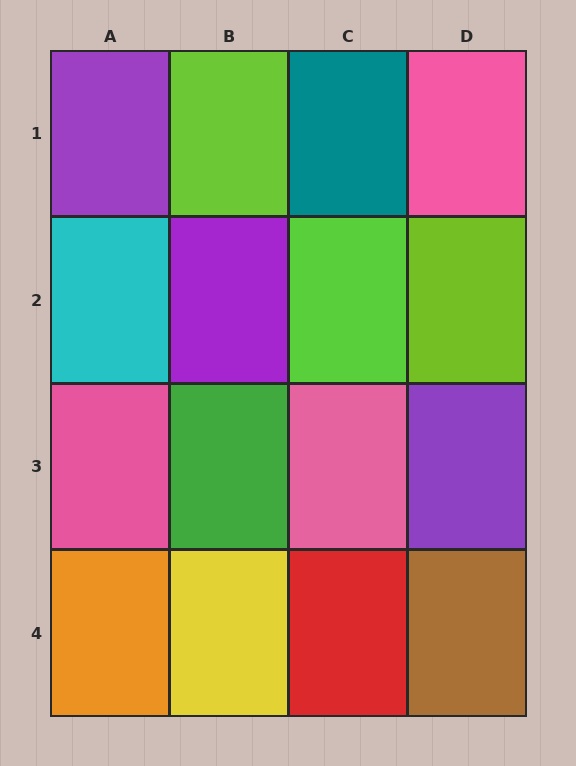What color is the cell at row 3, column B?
Green.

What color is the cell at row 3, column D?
Purple.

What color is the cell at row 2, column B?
Purple.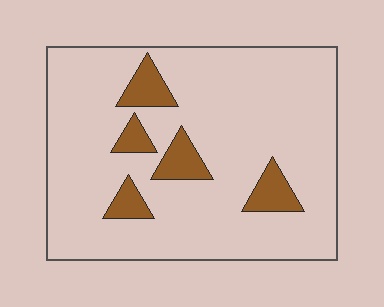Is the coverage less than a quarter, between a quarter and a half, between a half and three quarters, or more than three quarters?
Less than a quarter.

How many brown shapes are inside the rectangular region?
5.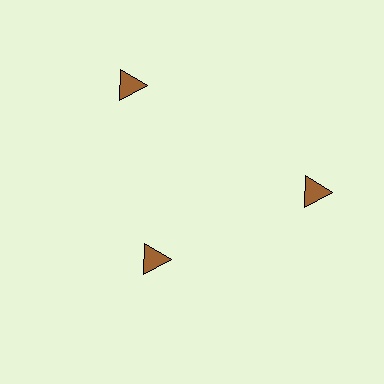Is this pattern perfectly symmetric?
No. The 3 brown triangles are arranged in a ring, but one element near the 7 o'clock position is pulled inward toward the center, breaking the 3-fold rotational symmetry.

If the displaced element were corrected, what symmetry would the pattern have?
It would have 3-fold rotational symmetry — the pattern would map onto itself every 120 degrees.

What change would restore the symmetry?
The symmetry would be restored by moving it outward, back onto the ring so that all 3 triangles sit at equal angles and equal distance from the center.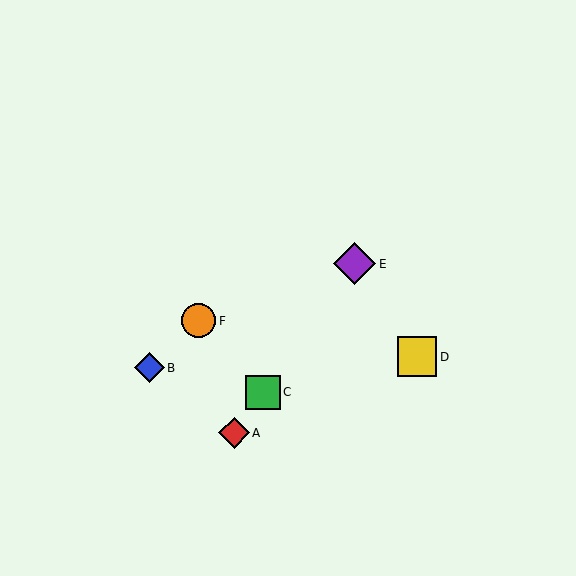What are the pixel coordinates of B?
Object B is at (149, 368).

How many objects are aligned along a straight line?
3 objects (A, C, E) are aligned along a straight line.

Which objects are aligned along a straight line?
Objects A, C, E are aligned along a straight line.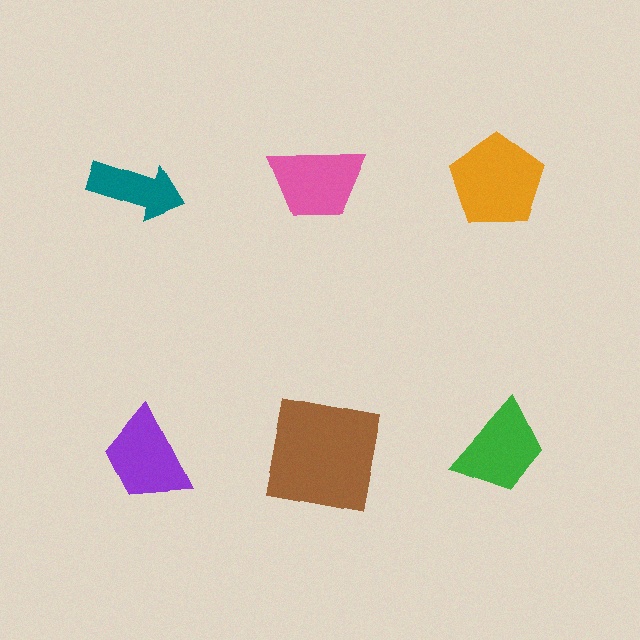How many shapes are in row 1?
3 shapes.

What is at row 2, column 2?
A brown square.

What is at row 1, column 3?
An orange pentagon.